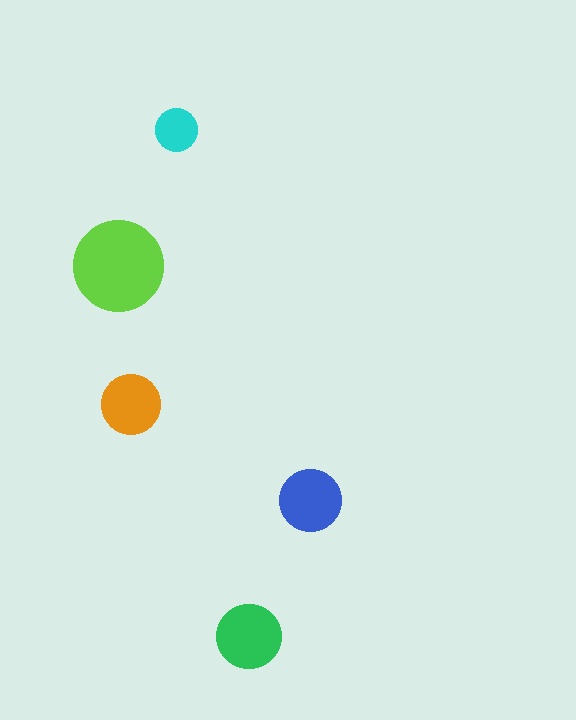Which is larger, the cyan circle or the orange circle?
The orange one.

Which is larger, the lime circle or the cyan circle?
The lime one.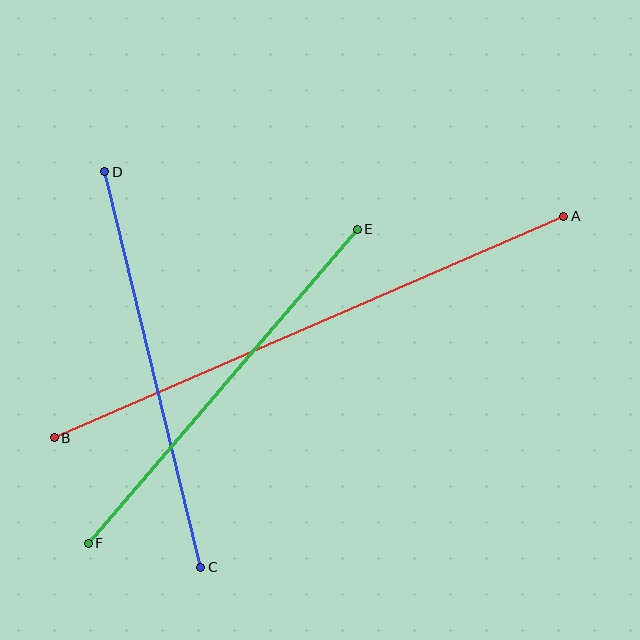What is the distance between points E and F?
The distance is approximately 414 pixels.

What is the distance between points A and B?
The distance is approximately 555 pixels.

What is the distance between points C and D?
The distance is approximately 407 pixels.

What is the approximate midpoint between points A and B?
The midpoint is at approximately (309, 327) pixels.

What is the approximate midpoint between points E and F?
The midpoint is at approximately (223, 386) pixels.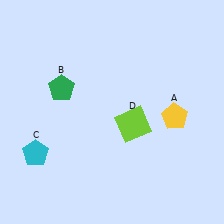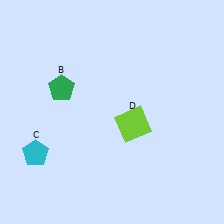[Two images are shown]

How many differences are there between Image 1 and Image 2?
There is 1 difference between the two images.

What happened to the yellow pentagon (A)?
The yellow pentagon (A) was removed in Image 2. It was in the bottom-right area of Image 1.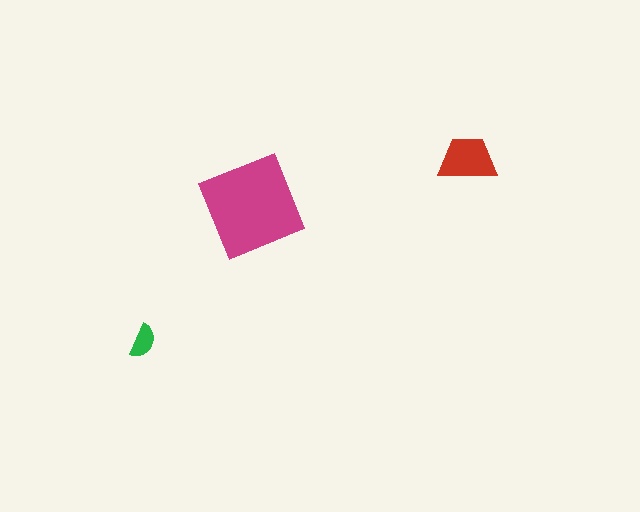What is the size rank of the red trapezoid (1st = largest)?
2nd.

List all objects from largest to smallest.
The magenta diamond, the red trapezoid, the green semicircle.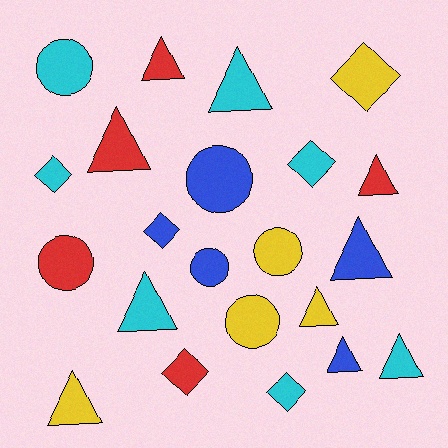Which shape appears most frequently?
Triangle, with 10 objects.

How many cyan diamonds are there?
There are 3 cyan diamonds.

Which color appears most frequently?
Cyan, with 7 objects.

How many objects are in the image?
There are 22 objects.